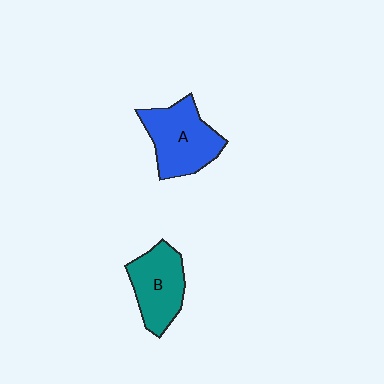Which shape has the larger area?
Shape A (blue).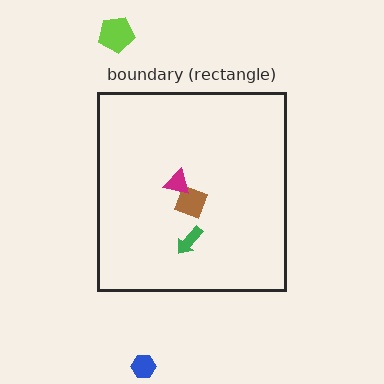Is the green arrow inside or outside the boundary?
Inside.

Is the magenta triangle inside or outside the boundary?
Inside.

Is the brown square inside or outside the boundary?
Inside.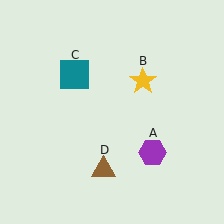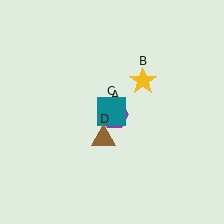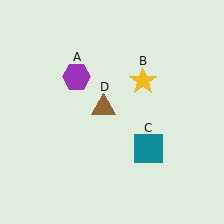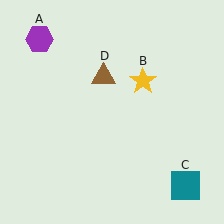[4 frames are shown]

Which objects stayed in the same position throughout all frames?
Yellow star (object B) remained stationary.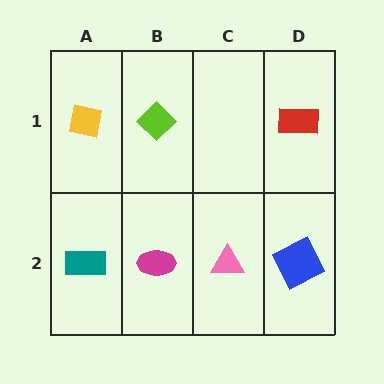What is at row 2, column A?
A teal rectangle.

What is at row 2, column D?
A blue square.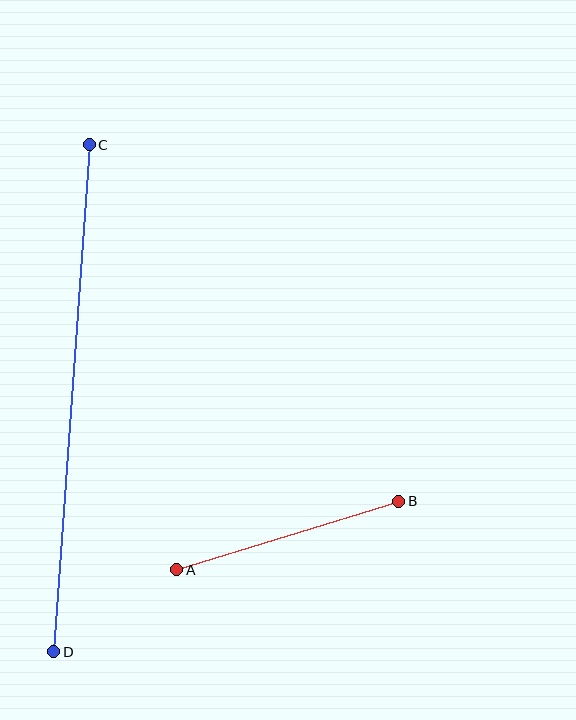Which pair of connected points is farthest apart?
Points C and D are farthest apart.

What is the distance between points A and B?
The distance is approximately 232 pixels.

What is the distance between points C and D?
The distance is approximately 508 pixels.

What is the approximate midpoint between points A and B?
The midpoint is at approximately (288, 536) pixels.